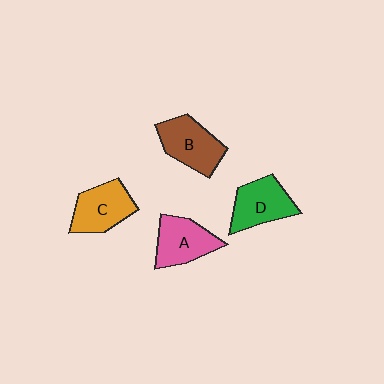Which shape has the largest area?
Shape B (brown).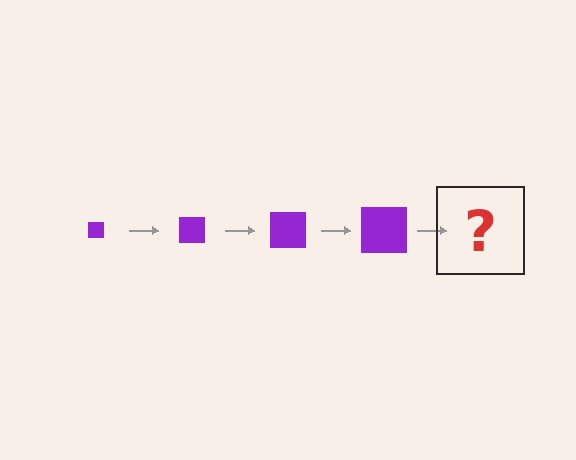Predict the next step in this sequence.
The next step is a purple square, larger than the previous one.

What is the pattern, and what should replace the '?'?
The pattern is that the square gets progressively larger each step. The '?' should be a purple square, larger than the previous one.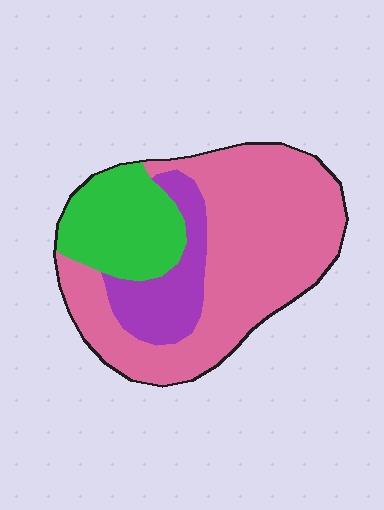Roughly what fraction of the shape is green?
Green covers about 20% of the shape.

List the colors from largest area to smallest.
From largest to smallest: pink, green, purple.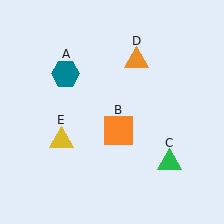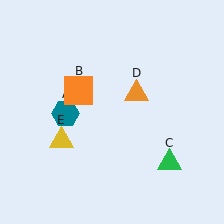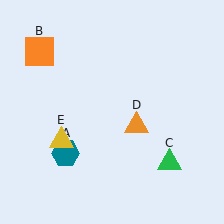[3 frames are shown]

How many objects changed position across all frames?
3 objects changed position: teal hexagon (object A), orange square (object B), orange triangle (object D).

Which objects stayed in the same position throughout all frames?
Green triangle (object C) and yellow triangle (object E) remained stationary.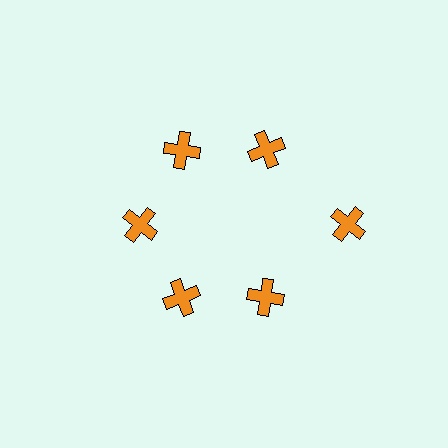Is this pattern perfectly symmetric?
No. The 6 orange crosses are arranged in a ring, but one element near the 3 o'clock position is pushed outward from the center, breaking the 6-fold rotational symmetry.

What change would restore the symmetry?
The symmetry would be restored by moving it inward, back onto the ring so that all 6 crosses sit at equal angles and equal distance from the center.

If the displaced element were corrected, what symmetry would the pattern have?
It would have 6-fold rotational symmetry — the pattern would map onto itself every 60 degrees.